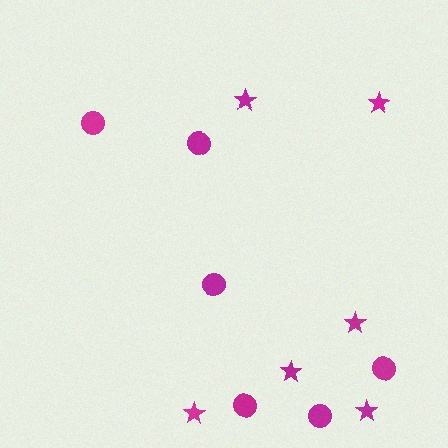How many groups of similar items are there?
There are 2 groups: one group of circles (6) and one group of stars (6).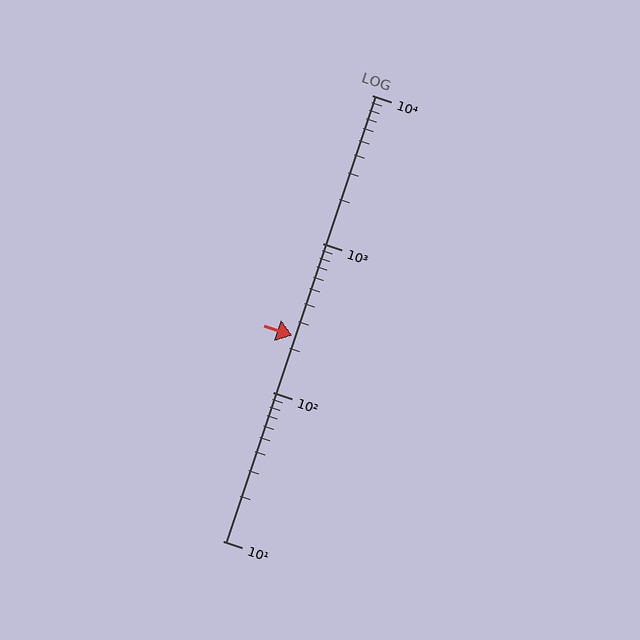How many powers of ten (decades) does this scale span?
The scale spans 3 decades, from 10 to 10000.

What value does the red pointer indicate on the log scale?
The pointer indicates approximately 240.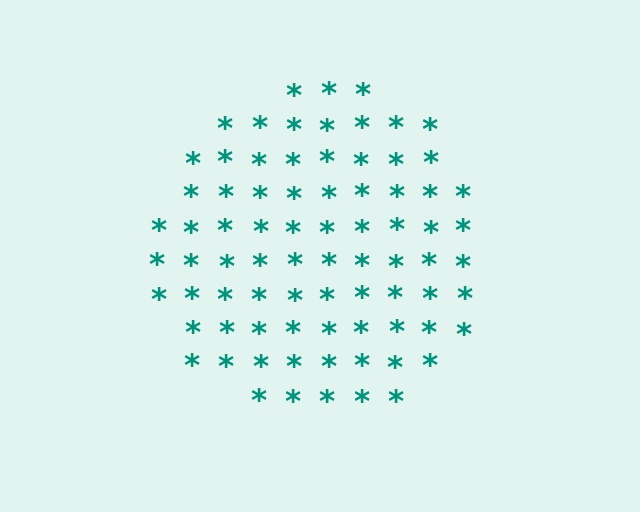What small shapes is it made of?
It is made of small asterisks.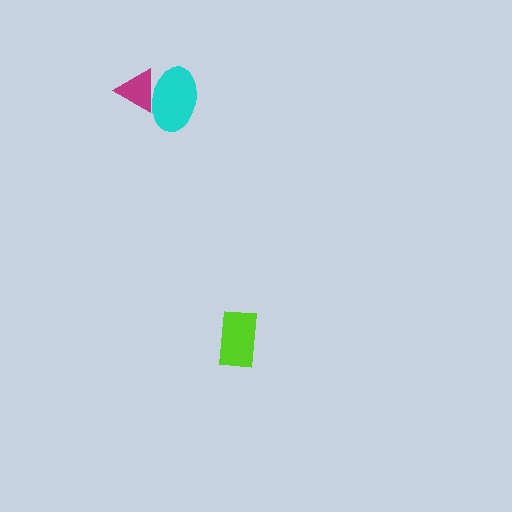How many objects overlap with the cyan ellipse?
1 object overlaps with the cyan ellipse.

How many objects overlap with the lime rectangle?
0 objects overlap with the lime rectangle.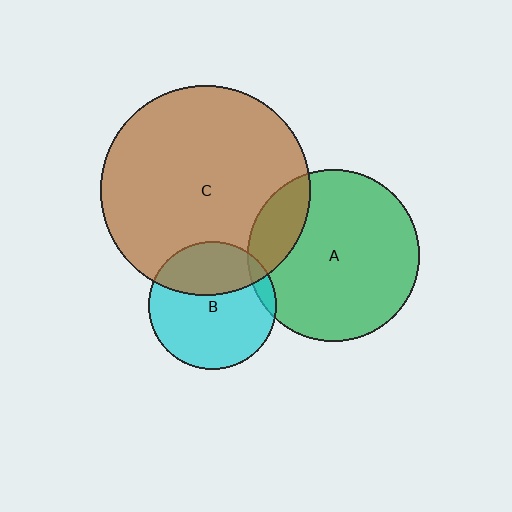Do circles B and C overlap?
Yes.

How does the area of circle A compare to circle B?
Approximately 1.8 times.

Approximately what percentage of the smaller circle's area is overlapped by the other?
Approximately 35%.